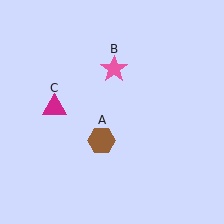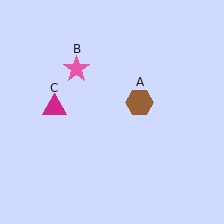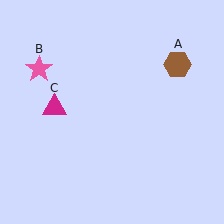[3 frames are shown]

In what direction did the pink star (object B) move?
The pink star (object B) moved left.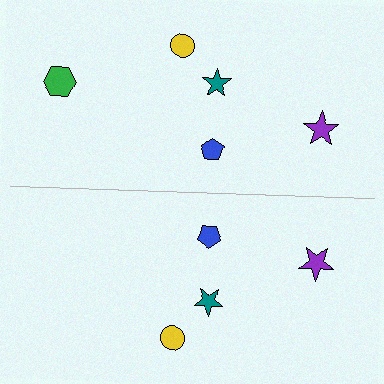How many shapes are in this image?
There are 9 shapes in this image.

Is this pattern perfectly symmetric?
No, the pattern is not perfectly symmetric. A green hexagon is missing from the bottom side.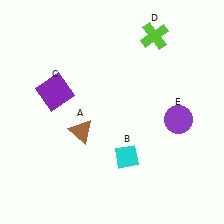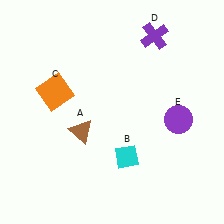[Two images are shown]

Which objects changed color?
C changed from purple to orange. D changed from lime to purple.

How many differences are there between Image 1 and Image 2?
There are 2 differences between the two images.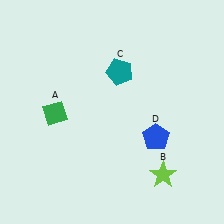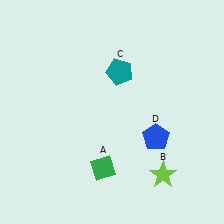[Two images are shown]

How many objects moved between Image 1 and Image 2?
1 object moved between the two images.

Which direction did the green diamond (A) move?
The green diamond (A) moved down.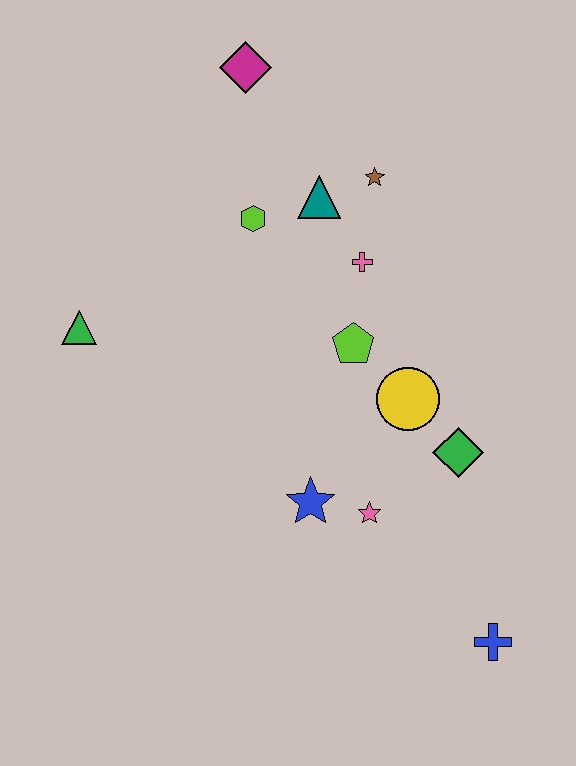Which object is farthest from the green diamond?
The magenta diamond is farthest from the green diamond.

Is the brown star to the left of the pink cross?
No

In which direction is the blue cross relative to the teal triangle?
The blue cross is below the teal triangle.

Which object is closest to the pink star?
The blue star is closest to the pink star.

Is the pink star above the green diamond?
No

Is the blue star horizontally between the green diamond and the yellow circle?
No